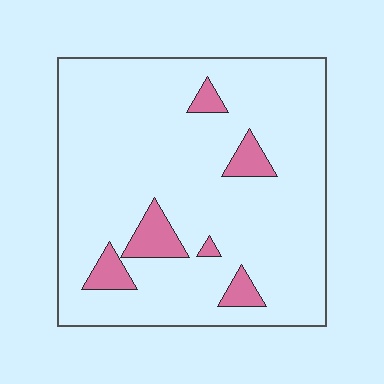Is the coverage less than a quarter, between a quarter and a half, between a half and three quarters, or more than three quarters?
Less than a quarter.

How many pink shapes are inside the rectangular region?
6.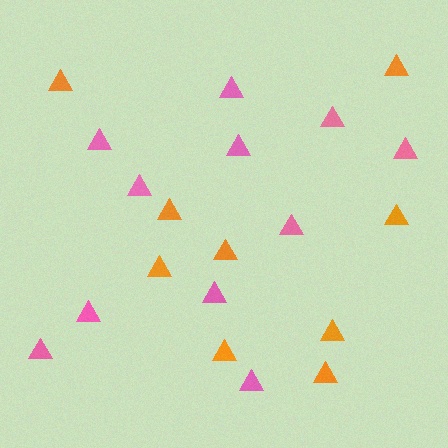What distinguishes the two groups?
There are 2 groups: one group of orange triangles (9) and one group of pink triangles (11).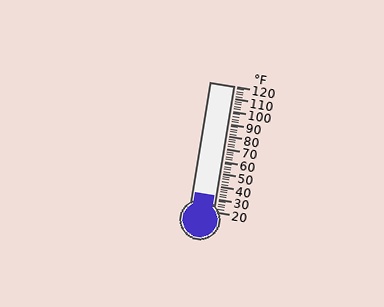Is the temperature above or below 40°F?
The temperature is below 40°F.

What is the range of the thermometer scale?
The thermometer scale ranges from 20°F to 120°F.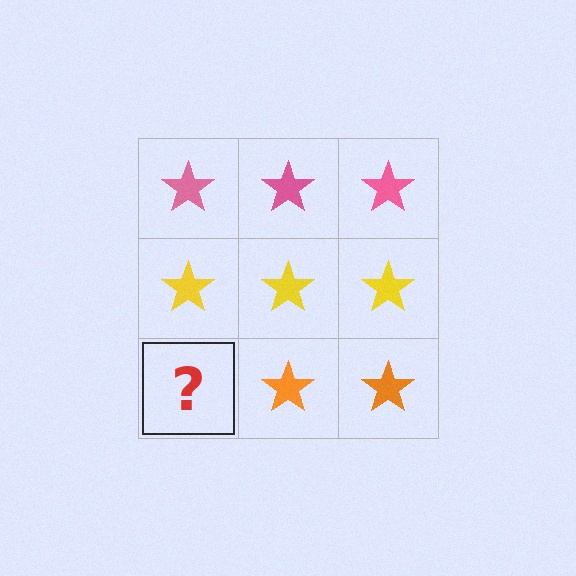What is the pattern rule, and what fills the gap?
The rule is that each row has a consistent color. The gap should be filled with an orange star.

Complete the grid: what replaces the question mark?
The question mark should be replaced with an orange star.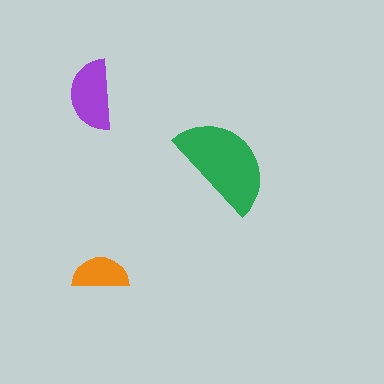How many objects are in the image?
There are 3 objects in the image.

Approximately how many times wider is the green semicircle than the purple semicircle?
About 1.5 times wider.